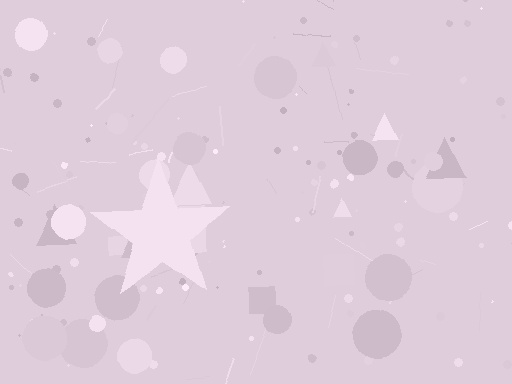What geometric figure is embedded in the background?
A star is embedded in the background.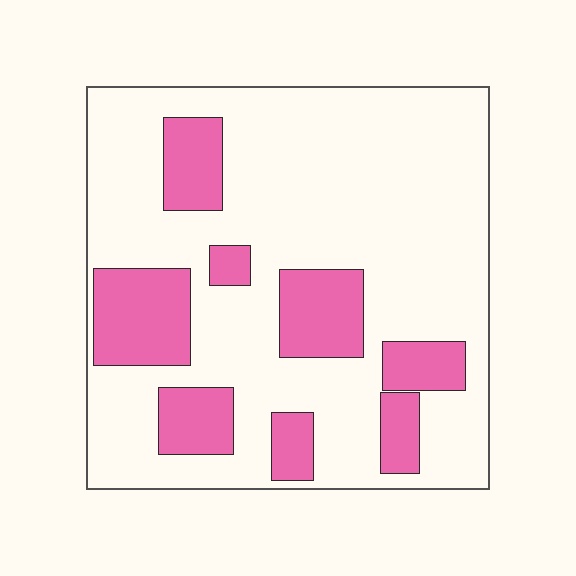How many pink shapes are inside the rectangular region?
8.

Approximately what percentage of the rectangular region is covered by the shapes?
Approximately 25%.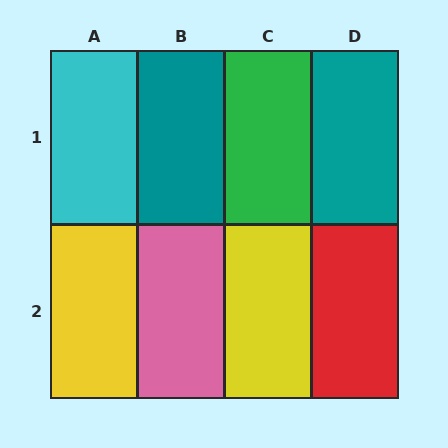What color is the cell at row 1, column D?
Teal.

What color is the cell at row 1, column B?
Teal.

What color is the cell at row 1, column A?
Cyan.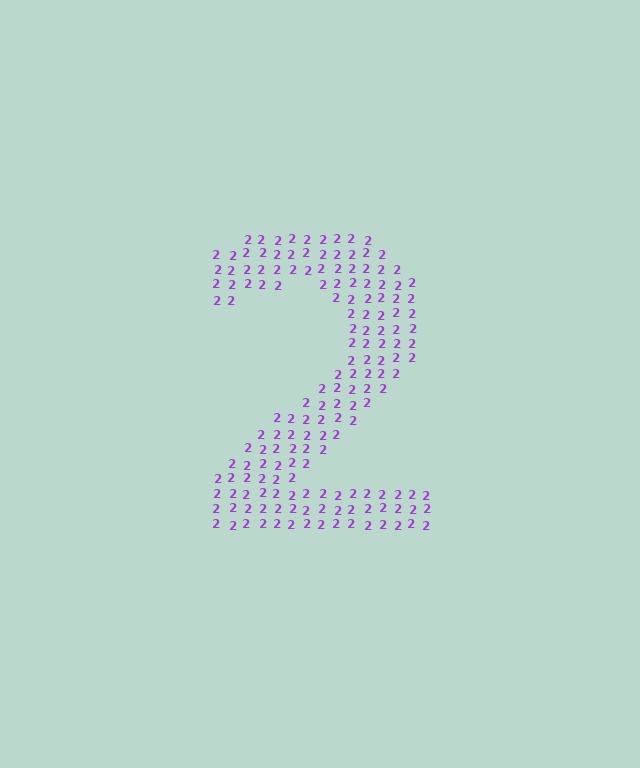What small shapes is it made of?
It is made of small digit 2's.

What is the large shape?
The large shape is the digit 2.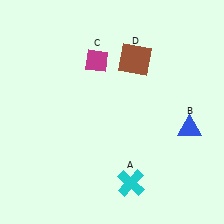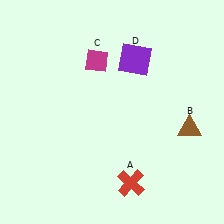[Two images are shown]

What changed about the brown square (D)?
In Image 1, D is brown. In Image 2, it changed to purple.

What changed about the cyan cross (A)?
In Image 1, A is cyan. In Image 2, it changed to red.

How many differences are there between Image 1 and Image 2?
There are 3 differences between the two images.